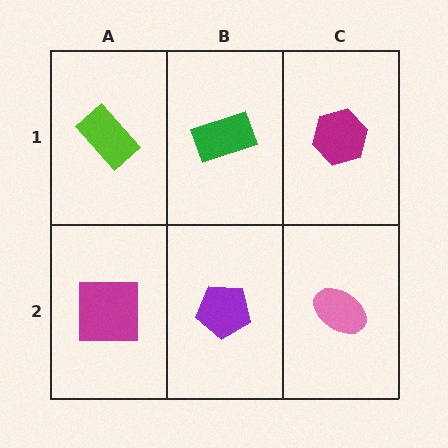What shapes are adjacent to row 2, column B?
A green rectangle (row 1, column B), a magenta square (row 2, column A), a pink ellipse (row 2, column C).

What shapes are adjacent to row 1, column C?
A pink ellipse (row 2, column C), a green rectangle (row 1, column B).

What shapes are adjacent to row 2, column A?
A lime rectangle (row 1, column A), a purple pentagon (row 2, column B).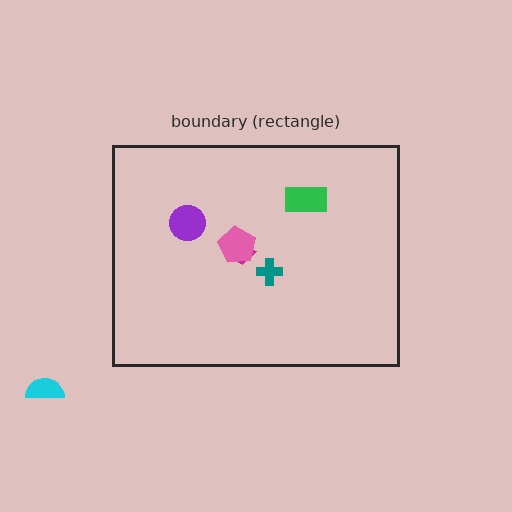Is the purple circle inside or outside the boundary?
Inside.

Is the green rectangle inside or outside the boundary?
Inside.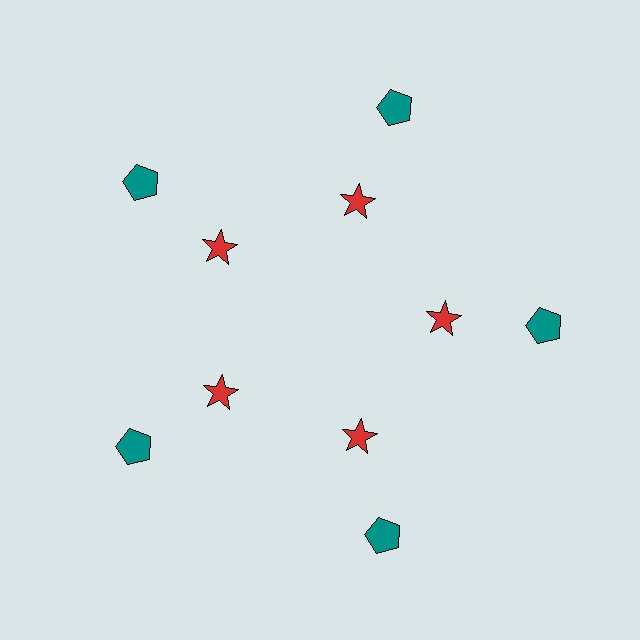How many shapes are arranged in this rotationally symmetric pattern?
There are 10 shapes, arranged in 5 groups of 2.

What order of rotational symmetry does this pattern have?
This pattern has 5-fold rotational symmetry.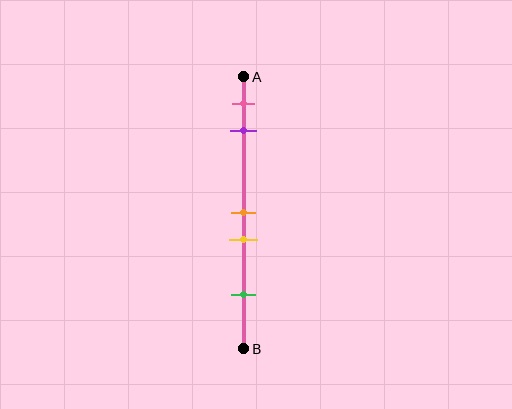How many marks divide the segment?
There are 5 marks dividing the segment.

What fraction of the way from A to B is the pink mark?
The pink mark is approximately 10% (0.1) of the way from A to B.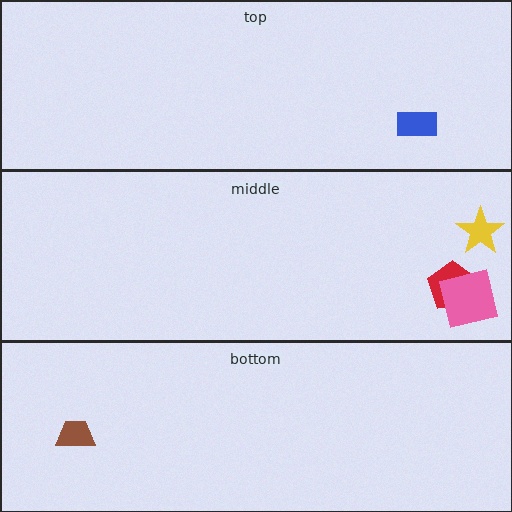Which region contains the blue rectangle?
The top region.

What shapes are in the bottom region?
The brown trapezoid.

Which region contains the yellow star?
The middle region.